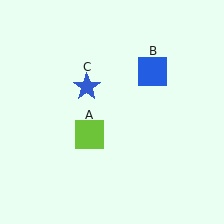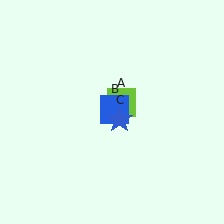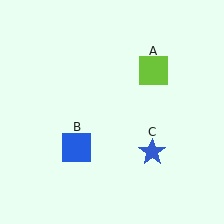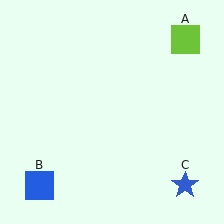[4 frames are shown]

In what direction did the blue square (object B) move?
The blue square (object B) moved down and to the left.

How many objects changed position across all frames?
3 objects changed position: lime square (object A), blue square (object B), blue star (object C).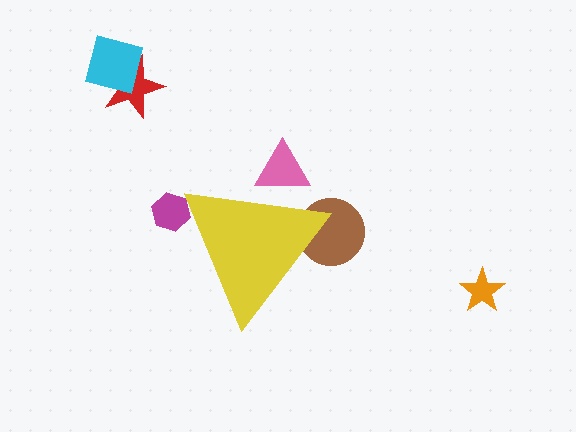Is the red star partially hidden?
No, the red star is fully visible.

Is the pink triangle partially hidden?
Yes, the pink triangle is partially hidden behind the yellow triangle.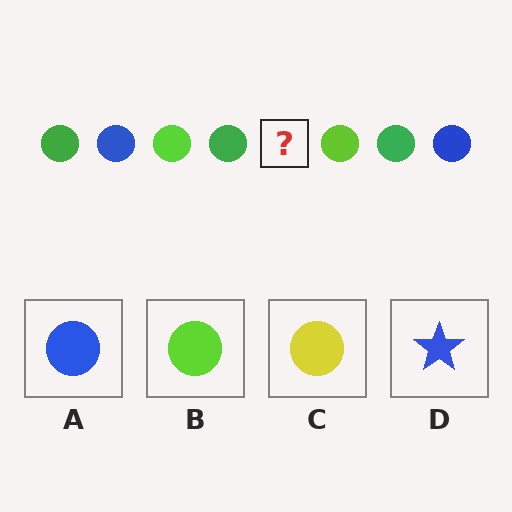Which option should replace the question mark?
Option A.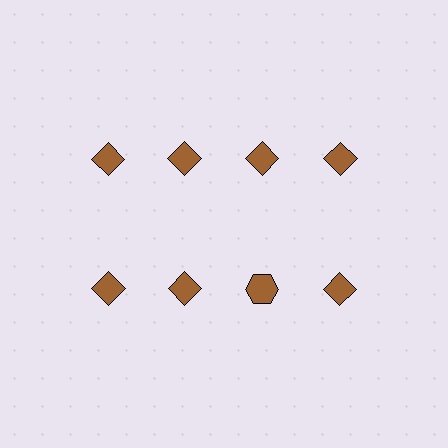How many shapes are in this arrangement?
There are 8 shapes arranged in a grid pattern.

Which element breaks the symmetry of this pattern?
The brown hexagon in the second row, center column breaks the symmetry. All other shapes are brown diamonds.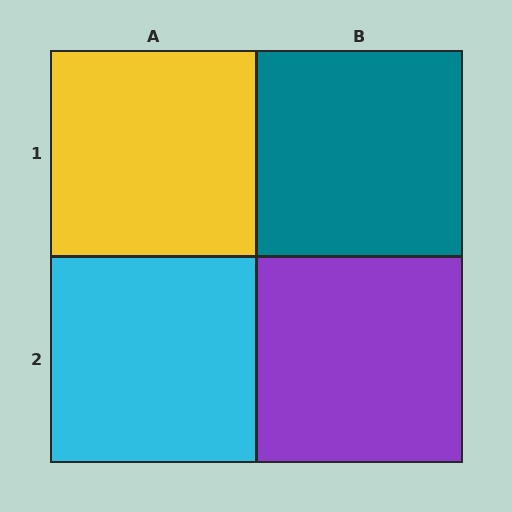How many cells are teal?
1 cell is teal.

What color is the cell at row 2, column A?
Cyan.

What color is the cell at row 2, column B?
Purple.